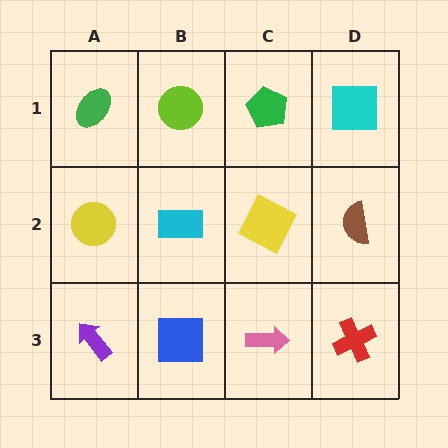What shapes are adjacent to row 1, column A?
A yellow circle (row 2, column A), a lime circle (row 1, column B).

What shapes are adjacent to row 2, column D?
A cyan square (row 1, column D), a red cross (row 3, column D), a yellow square (row 2, column C).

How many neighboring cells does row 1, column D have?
2.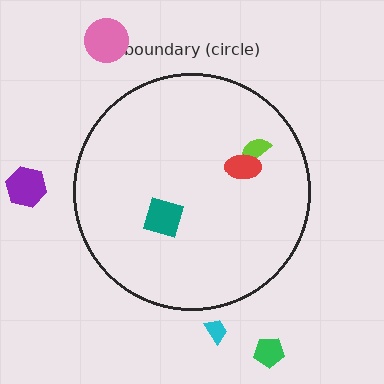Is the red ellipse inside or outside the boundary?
Inside.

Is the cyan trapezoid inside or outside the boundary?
Outside.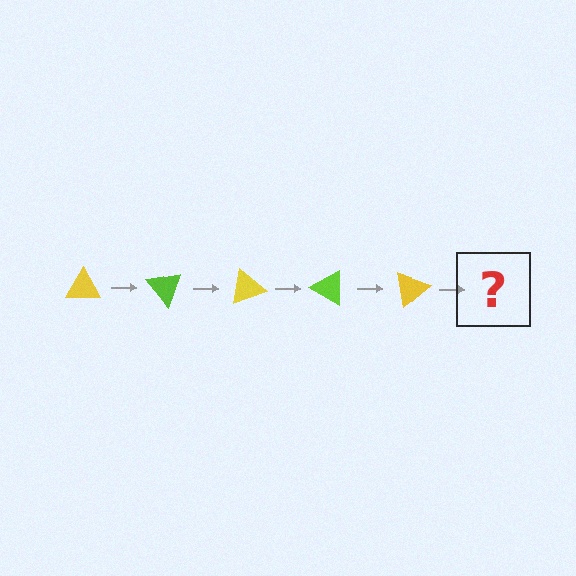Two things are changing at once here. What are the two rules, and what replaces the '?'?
The two rules are that it rotates 50 degrees each step and the color cycles through yellow and lime. The '?' should be a lime triangle, rotated 250 degrees from the start.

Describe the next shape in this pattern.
It should be a lime triangle, rotated 250 degrees from the start.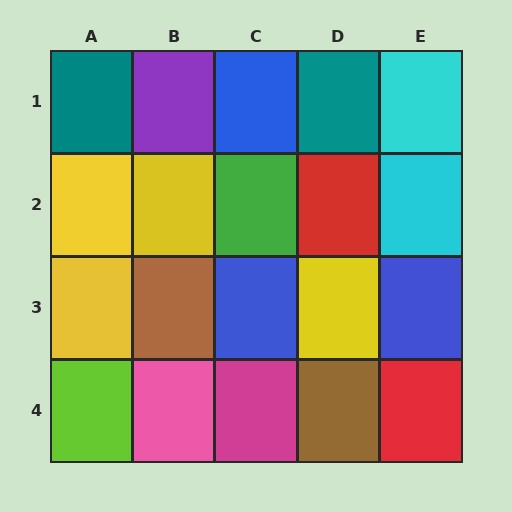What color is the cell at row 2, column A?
Yellow.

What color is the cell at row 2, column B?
Yellow.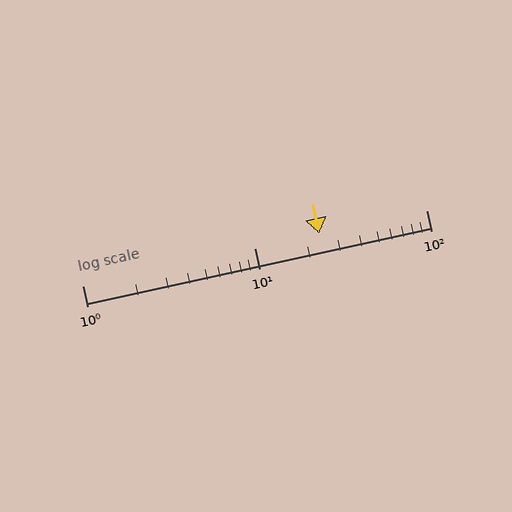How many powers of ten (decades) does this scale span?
The scale spans 2 decades, from 1 to 100.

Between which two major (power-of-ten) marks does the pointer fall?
The pointer is between 10 and 100.